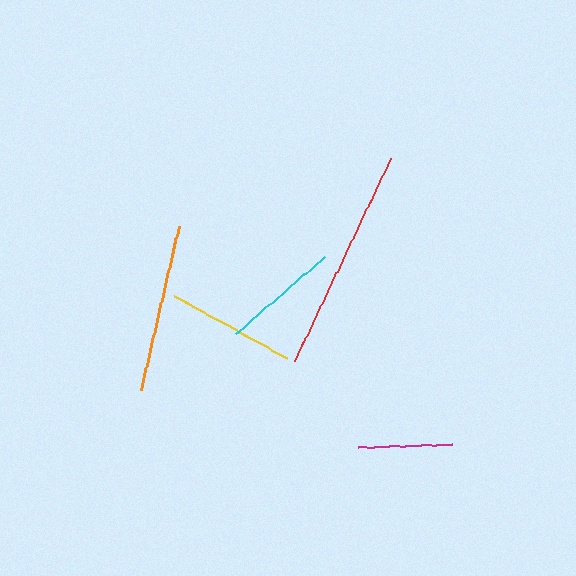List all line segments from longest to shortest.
From longest to shortest: red, orange, yellow, cyan, magenta.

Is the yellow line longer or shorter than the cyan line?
The yellow line is longer than the cyan line.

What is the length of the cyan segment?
The cyan segment is approximately 118 pixels long.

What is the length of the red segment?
The red segment is approximately 225 pixels long.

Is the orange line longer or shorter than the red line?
The red line is longer than the orange line.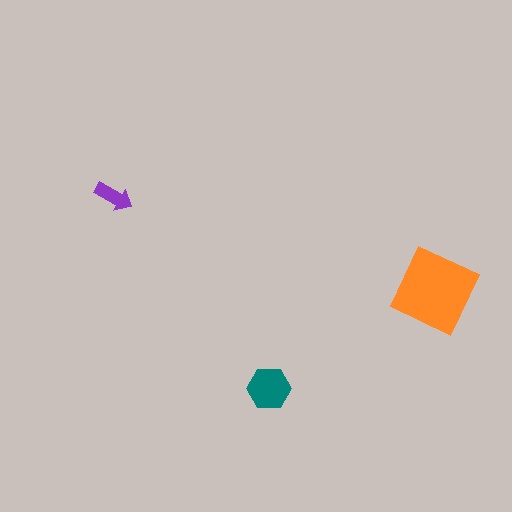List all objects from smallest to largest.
The purple arrow, the teal hexagon, the orange square.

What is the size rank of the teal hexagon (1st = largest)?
2nd.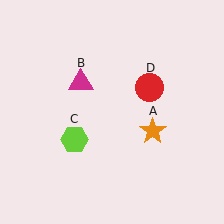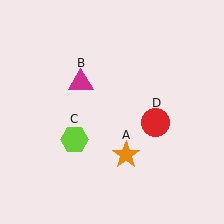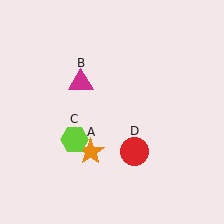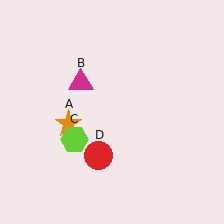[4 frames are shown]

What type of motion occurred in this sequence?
The orange star (object A), red circle (object D) rotated clockwise around the center of the scene.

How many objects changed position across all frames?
2 objects changed position: orange star (object A), red circle (object D).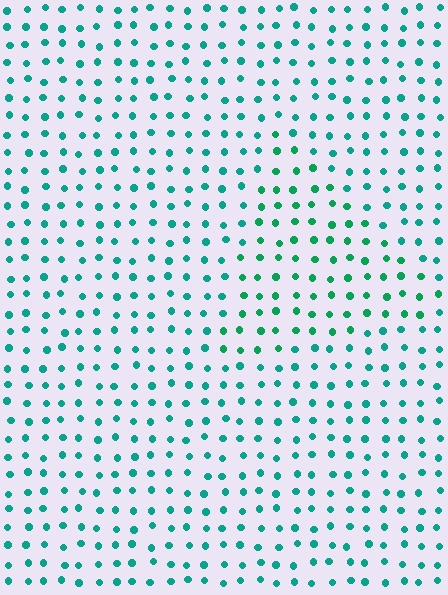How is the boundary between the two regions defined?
The boundary is defined purely by a slight shift in hue (about 22 degrees). Spacing, size, and orientation are identical on both sides.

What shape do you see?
I see a triangle.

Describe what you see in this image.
The image is filled with small teal elements in a uniform arrangement. A triangle-shaped region is visible where the elements are tinted to a slightly different hue, forming a subtle color boundary.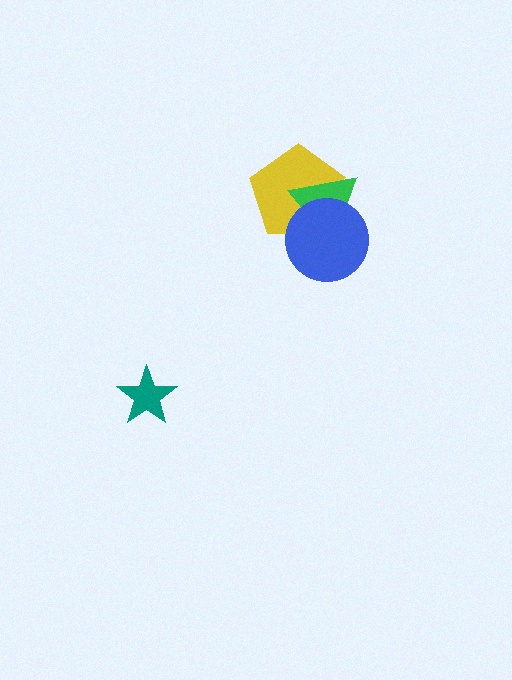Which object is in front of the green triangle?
The blue circle is in front of the green triangle.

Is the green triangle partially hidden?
Yes, it is partially covered by another shape.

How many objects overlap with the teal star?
0 objects overlap with the teal star.